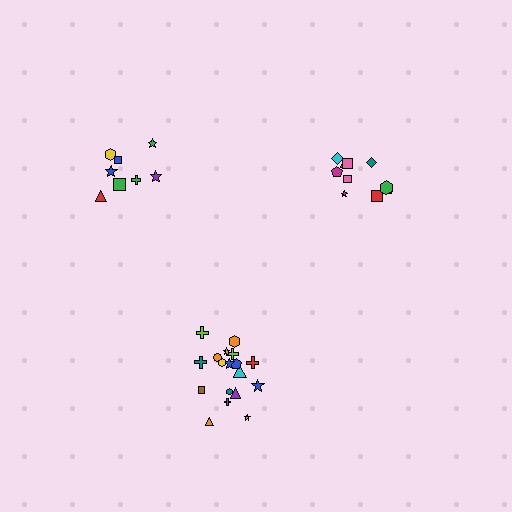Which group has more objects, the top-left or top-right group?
The top-right group.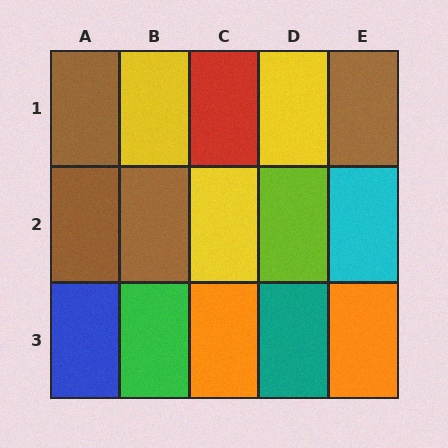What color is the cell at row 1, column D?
Yellow.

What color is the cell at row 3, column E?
Orange.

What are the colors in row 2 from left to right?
Brown, brown, yellow, lime, cyan.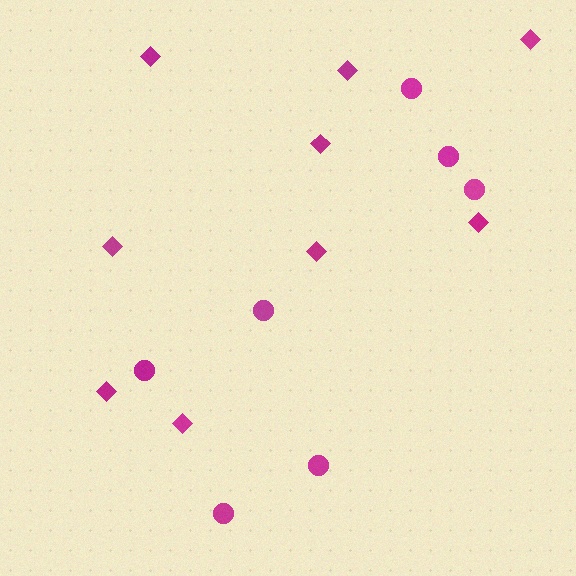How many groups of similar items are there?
There are 2 groups: one group of circles (7) and one group of diamonds (9).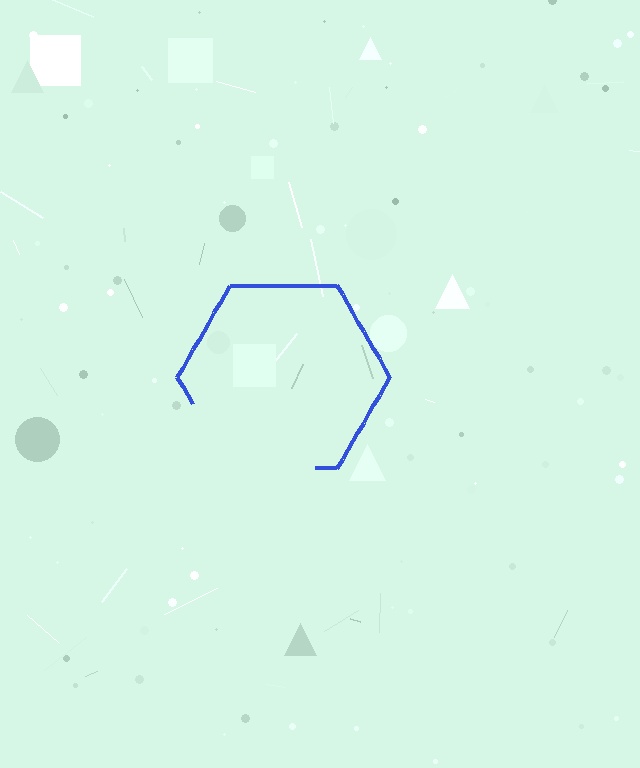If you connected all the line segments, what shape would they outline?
They would outline a hexagon.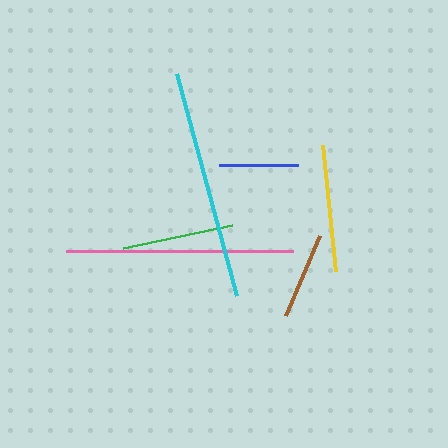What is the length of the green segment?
The green segment is approximately 111 pixels long.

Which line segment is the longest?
The cyan line is the longest at approximately 230 pixels.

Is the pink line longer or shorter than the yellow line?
The pink line is longer than the yellow line.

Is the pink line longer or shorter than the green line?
The pink line is longer than the green line.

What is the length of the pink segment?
The pink segment is approximately 228 pixels long.